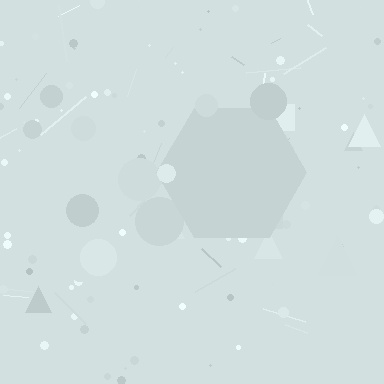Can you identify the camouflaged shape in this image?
The camouflaged shape is a hexagon.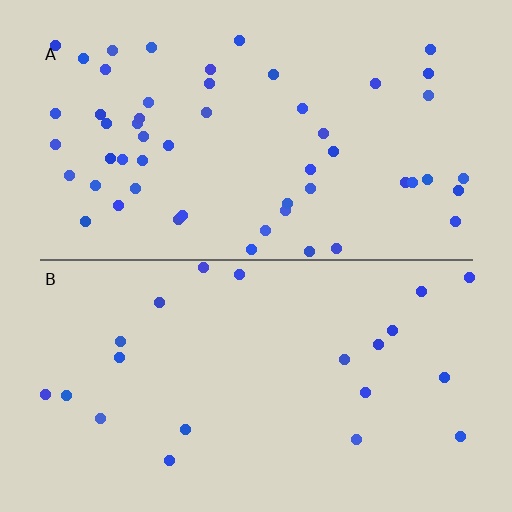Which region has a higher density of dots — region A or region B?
A (the top).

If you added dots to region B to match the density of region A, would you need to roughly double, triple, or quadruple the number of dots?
Approximately triple.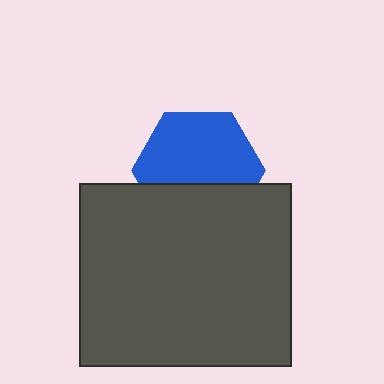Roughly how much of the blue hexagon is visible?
About half of it is visible (roughly 64%).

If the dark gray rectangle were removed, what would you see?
You would see the complete blue hexagon.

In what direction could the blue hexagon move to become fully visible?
The blue hexagon could move up. That would shift it out from behind the dark gray rectangle entirely.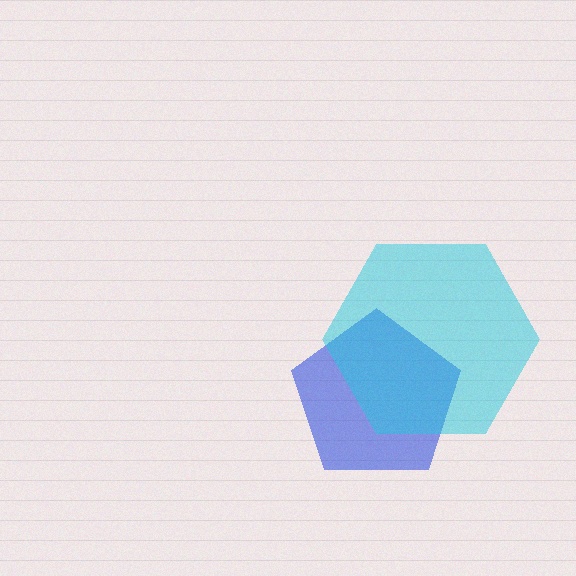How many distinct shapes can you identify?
There are 2 distinct shapes: a blue pentagon, a cyan hexagon.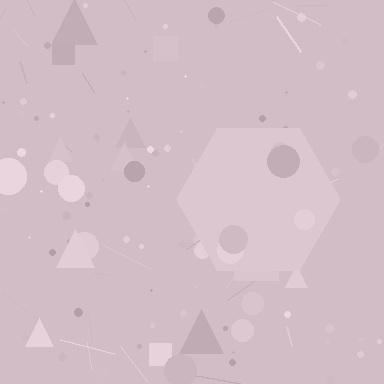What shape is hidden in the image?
A hexagon is hidden in the image.